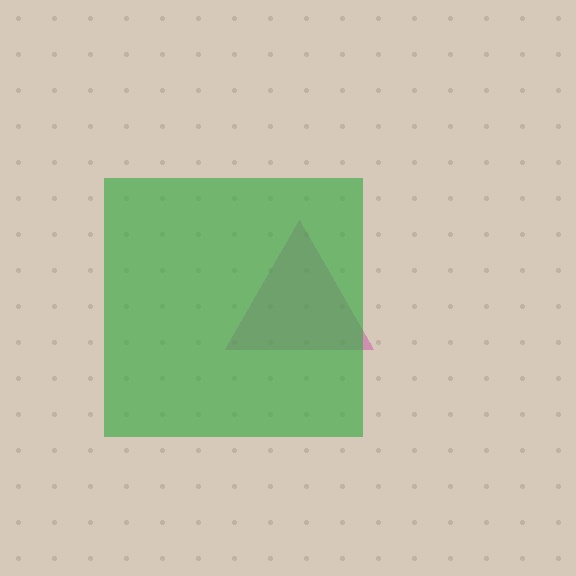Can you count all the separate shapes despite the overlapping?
Yes, there are 2 separate shapes.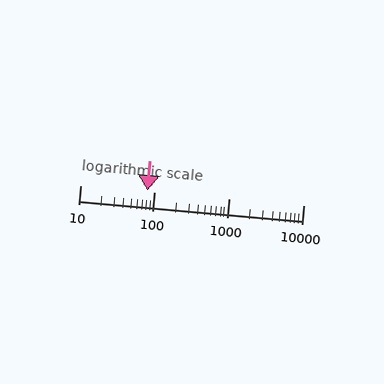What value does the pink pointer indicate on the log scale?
The pointer indicates approximately 80.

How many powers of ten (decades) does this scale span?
The scale spans 3 decades, from 10 to 10000.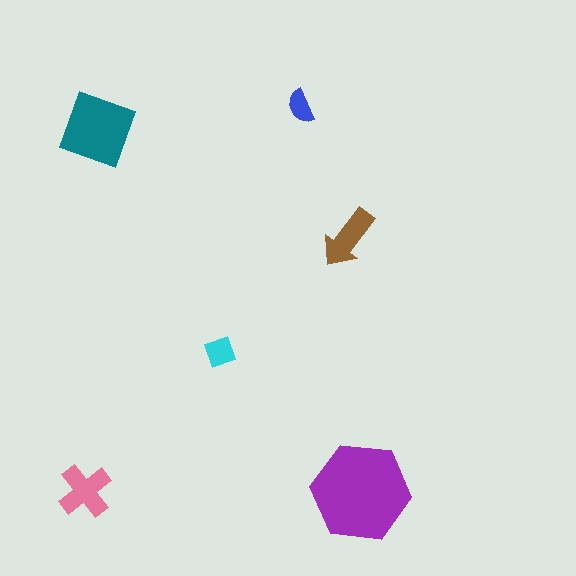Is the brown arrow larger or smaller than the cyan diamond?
Larger.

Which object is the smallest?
The blue semicircle.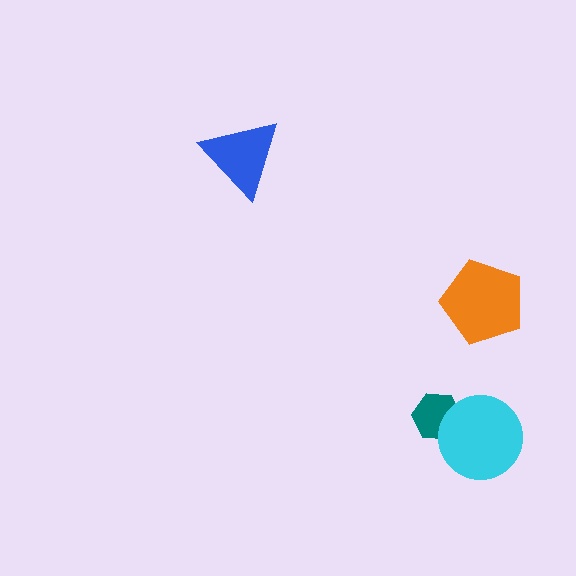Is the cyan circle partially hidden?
No, no other shape covers it.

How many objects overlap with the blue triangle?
0 objects overlap with the blue triangle.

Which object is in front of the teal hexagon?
The cyan circle is in front of the teal hexagon.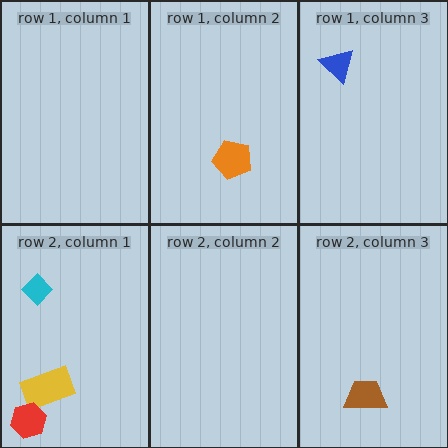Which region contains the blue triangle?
The row 1, column 3 region.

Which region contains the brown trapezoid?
The row 2, column 3 region.